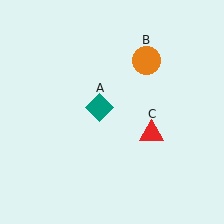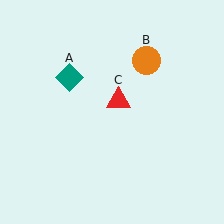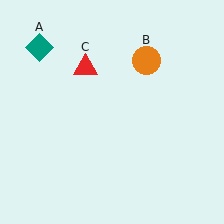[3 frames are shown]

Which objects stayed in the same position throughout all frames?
Orange circle (object B) remained stationary.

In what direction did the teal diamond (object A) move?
The teal diamond (object A) moved up and to the left.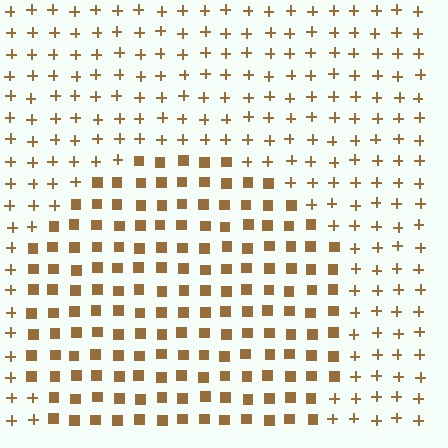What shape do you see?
I see a circle.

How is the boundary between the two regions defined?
The boundary is defined by a change in element shape: squares inside vs. plus signs outside. All elements share the same color and spacing.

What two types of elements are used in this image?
The image uses squares inside the circle region and plus signs outside it.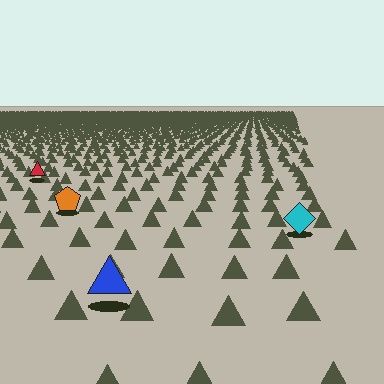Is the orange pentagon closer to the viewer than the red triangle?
Yes. The orange pentagon is closer — you can tell from the texture gradient: the ground texture is coarser near it.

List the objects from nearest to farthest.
From nearest to farthest: the blue triangle, the cyan diamond, the orange pentagon, the red triangle.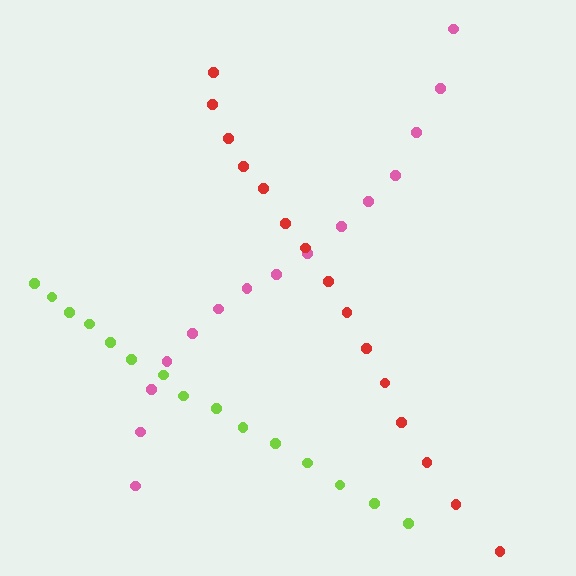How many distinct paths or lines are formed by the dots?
There are 3 distinct paths.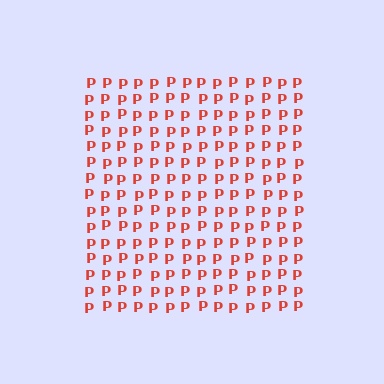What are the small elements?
The small elements are letter P's.